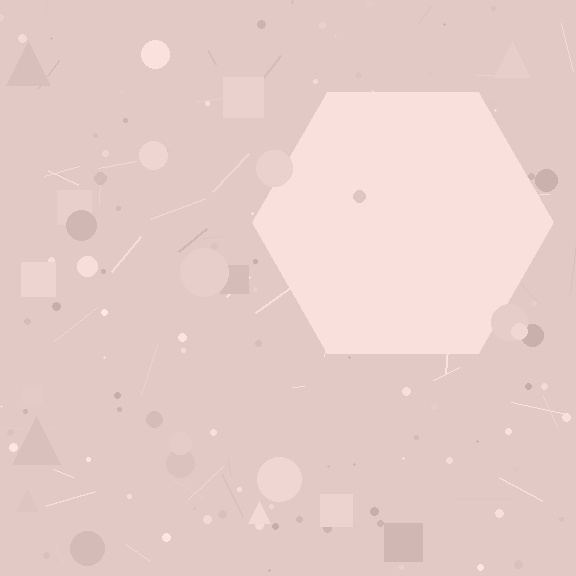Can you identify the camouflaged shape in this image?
The camouflaged shape is a hexagon.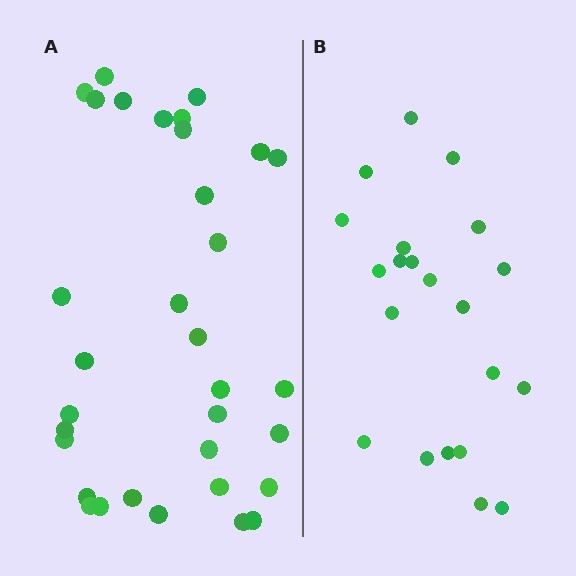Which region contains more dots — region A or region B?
Region A (the left region) has more dots.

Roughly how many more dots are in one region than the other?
Region A has roughly 12 or so more dots than region B.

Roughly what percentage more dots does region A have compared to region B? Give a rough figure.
About 55% more.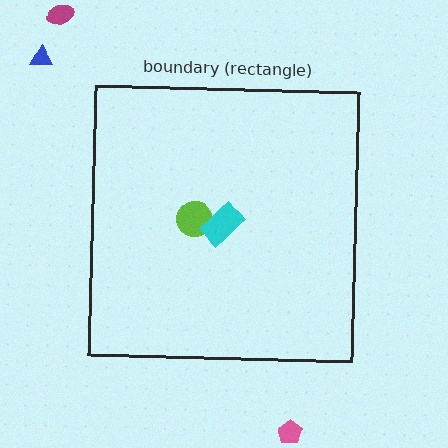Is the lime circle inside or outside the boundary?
Inside.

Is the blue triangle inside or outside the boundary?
Outside.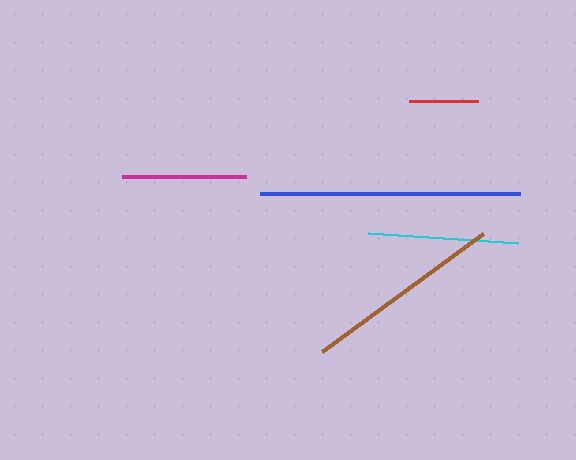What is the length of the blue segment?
The blue segment is approximately 260 pixels long.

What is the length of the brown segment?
The brown segment is approximately 200 pixels long.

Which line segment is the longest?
The blue line is the longest at approximately 260 pixels.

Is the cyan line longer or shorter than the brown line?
The brown line is longer than the cyan line.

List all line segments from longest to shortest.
From longest to shortest: blue, brown, cyan, magenta, red.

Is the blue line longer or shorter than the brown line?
The blue line is longer than the brown line.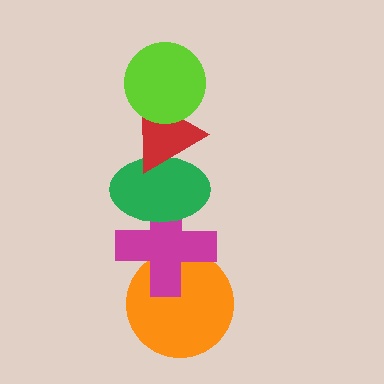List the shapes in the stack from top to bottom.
From top to bottom: the lime circle, the red triangle, the green ellipse, the magenta cross, the orange circle.